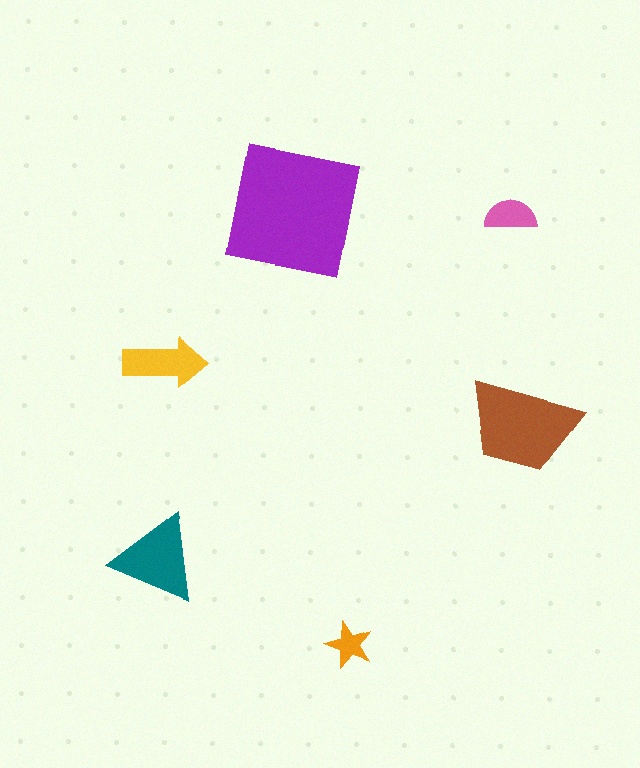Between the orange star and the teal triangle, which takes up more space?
The teal triangle.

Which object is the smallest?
The orange star.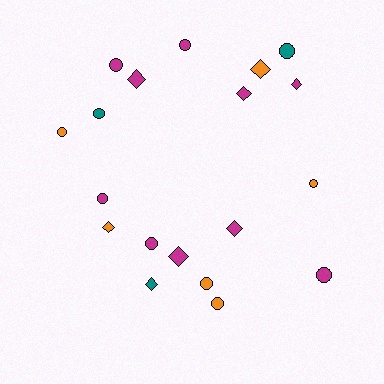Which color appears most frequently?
Magenta, with 10 objects.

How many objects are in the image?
There are 19 objects.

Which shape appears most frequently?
Circle, with 11 objects.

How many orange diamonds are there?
There are 2 orange diamonds.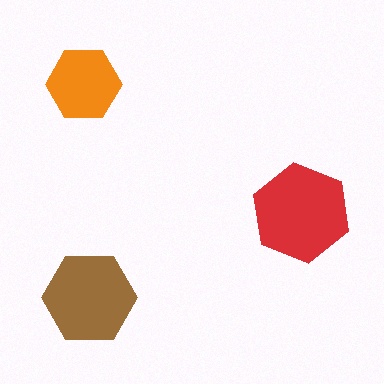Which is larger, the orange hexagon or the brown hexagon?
The brown one.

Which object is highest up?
The orange hexagon is topmost.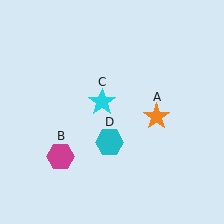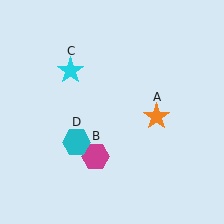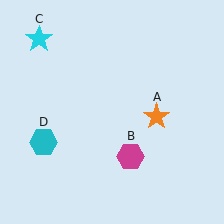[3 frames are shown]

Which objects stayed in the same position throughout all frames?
Orange star (object A) remained stationary.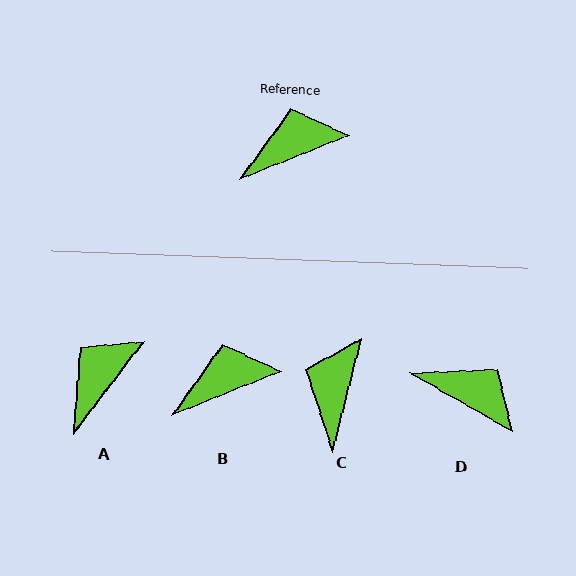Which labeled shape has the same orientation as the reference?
B.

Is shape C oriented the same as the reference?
No, it is off by about 54 degrees.